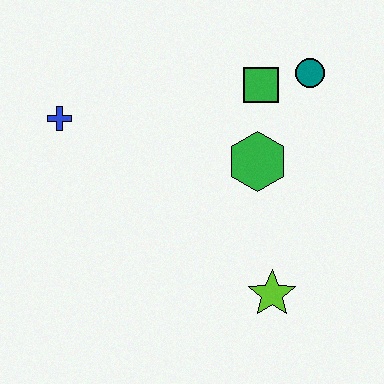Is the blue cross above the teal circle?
No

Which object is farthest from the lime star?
The blue cross is farthest from the lime star.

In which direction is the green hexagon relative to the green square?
The green hexagon is below the green square.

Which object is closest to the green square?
The teal circle is closest to the green square.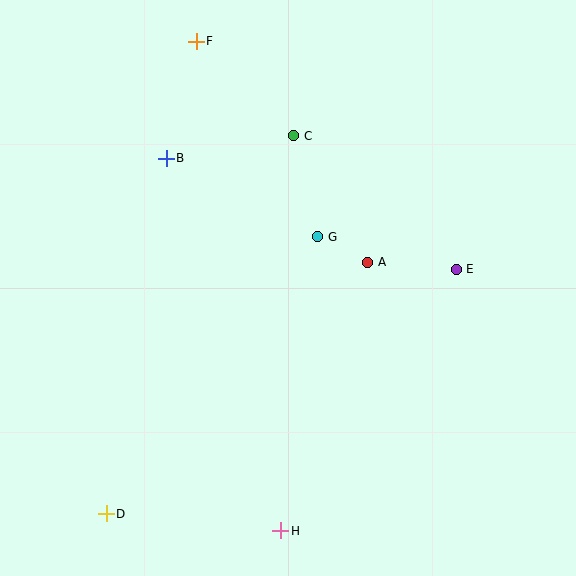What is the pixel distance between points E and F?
The distance between E and F is 346 pixels.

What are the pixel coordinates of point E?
Point E is at (456, 269).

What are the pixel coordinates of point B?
Point B is at (166, 158).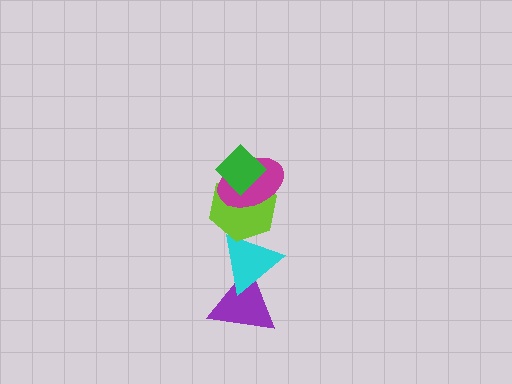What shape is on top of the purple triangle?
The cyan triangle is on top of the purple triangle.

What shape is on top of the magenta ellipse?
The green diamond is on top of the magenta ellipse.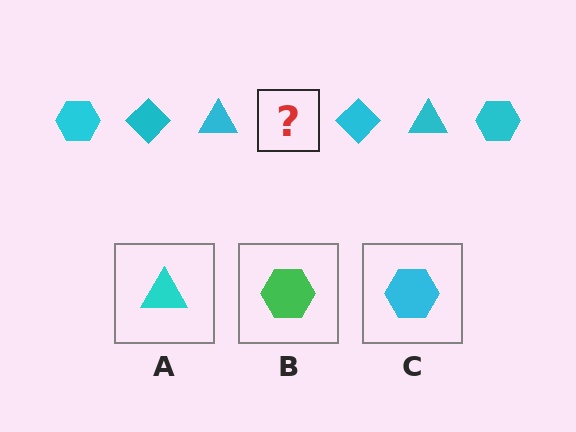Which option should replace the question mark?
Option C.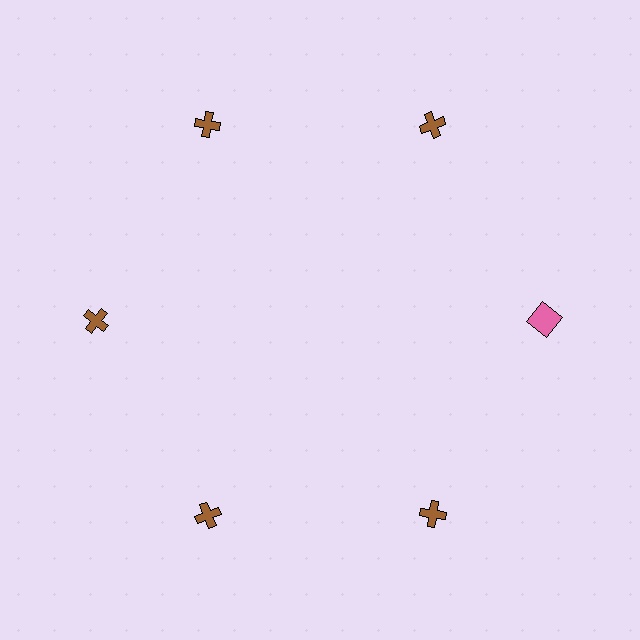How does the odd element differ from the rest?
It differs in both color (pink instead of brown) and shape (square instead of cross).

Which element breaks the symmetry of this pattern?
The pink square at roughly the 3 o'clock position breaks the symmetry. All other shapes are brown crosses.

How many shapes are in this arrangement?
There are 6 shapes arranged in a ring pattern.